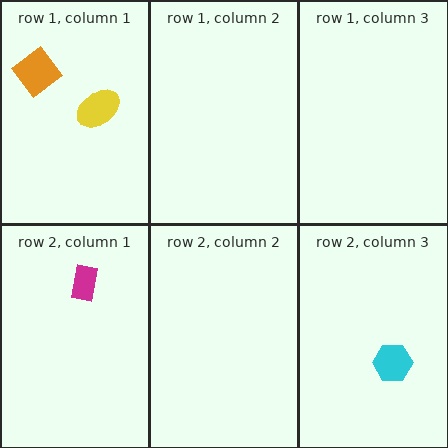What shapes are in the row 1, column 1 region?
The yellow ellipse, the orange diamond.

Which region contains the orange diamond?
The row 1, column 1 region.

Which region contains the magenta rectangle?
The row 2, column 1 region.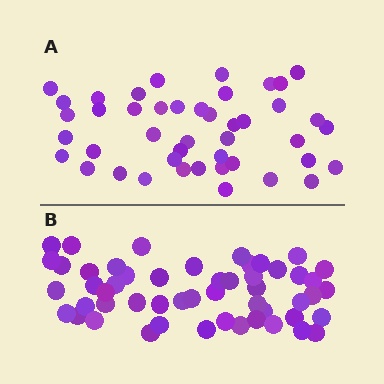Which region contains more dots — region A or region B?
Region B (the bottom region) has more dots.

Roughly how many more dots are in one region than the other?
Region B has roughly 8 or so more dots than region A.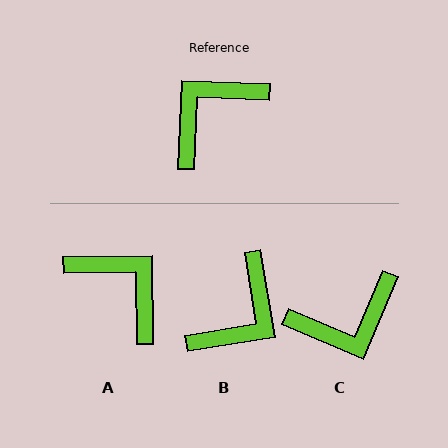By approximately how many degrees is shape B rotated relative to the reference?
Approximately 168 degrees clockwise.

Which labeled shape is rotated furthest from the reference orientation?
B, about 168 degrees away.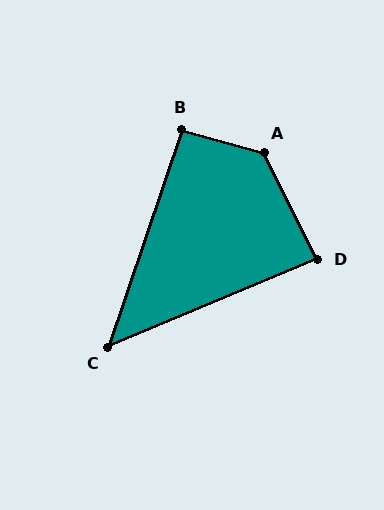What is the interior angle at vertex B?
Approximately 94 degrees (approximately right).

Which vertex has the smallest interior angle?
C, at approximately 48 degrees.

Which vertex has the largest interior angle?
A, at approximately 132 degrees.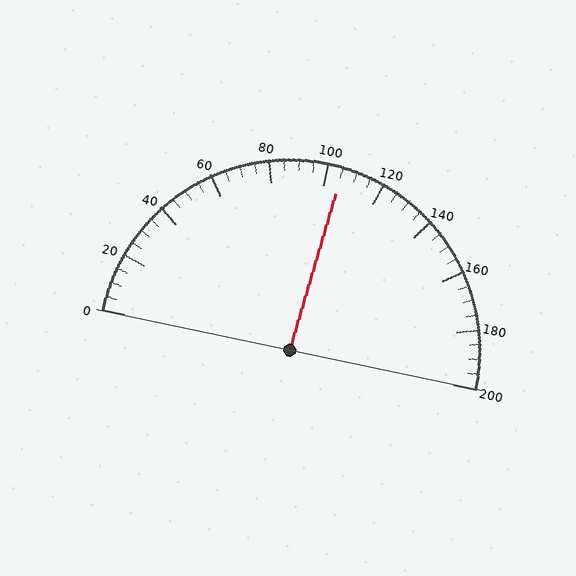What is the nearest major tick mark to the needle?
The nearest major tick mark is 100.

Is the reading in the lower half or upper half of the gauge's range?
The reading is in the upper half of the range (0 to 200).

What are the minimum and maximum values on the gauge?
The gauge ranges from 0 to 200.